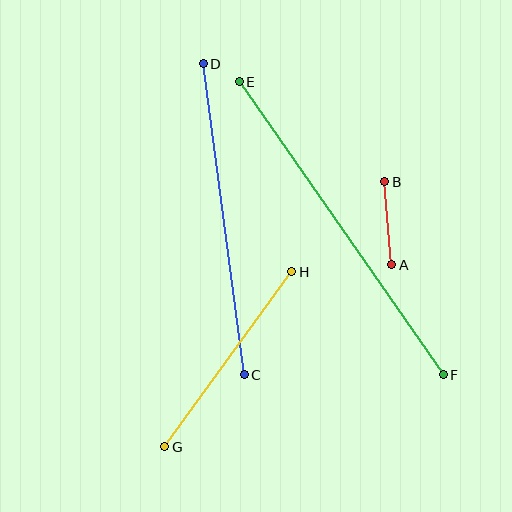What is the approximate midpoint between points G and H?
The midpoint is at approximately (228, 359) pixels.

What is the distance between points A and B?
The distance is approximately 83 pixels.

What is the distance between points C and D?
The distance is approximately 314 pixels.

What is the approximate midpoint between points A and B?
The midpoint is at approximately (388, 223) pixels.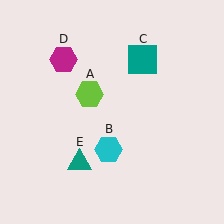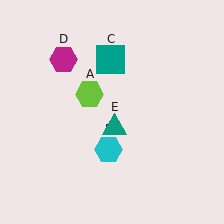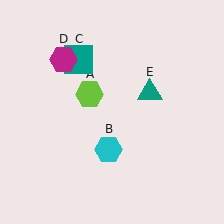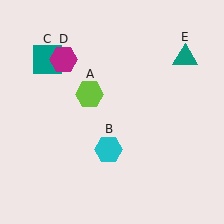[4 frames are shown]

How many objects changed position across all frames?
2 objects changed position: teal square (object C), teal triangle (object E).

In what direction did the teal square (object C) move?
The teal square (object C) moved left.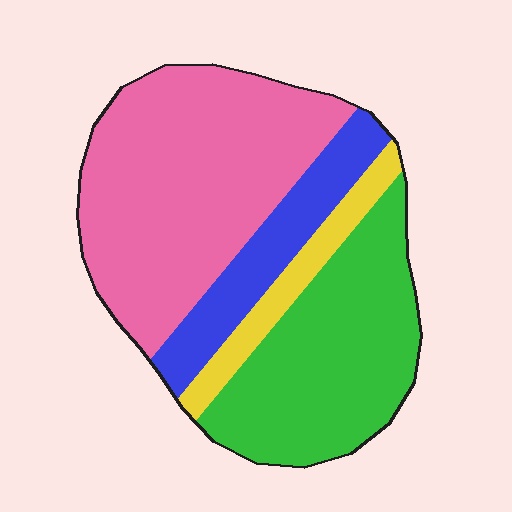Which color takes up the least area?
Yellow, at roughly 10%.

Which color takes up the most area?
Pink, at roughly 45%.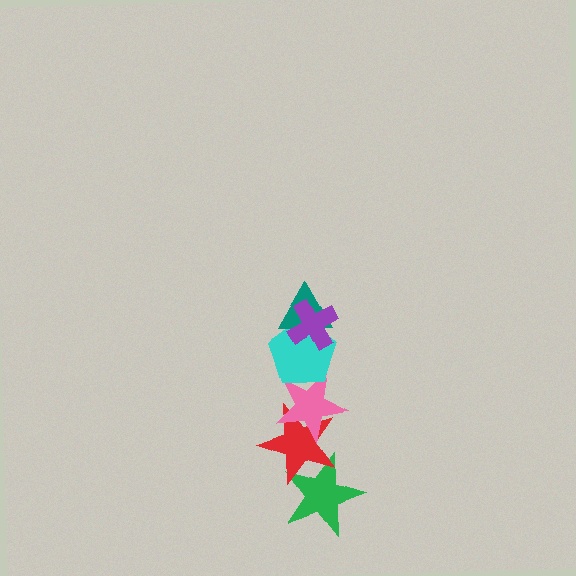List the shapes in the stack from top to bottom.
From top to bottom: the purple cross, the teal triangle, the cyan pentagon, the pink star, the red star, the green star.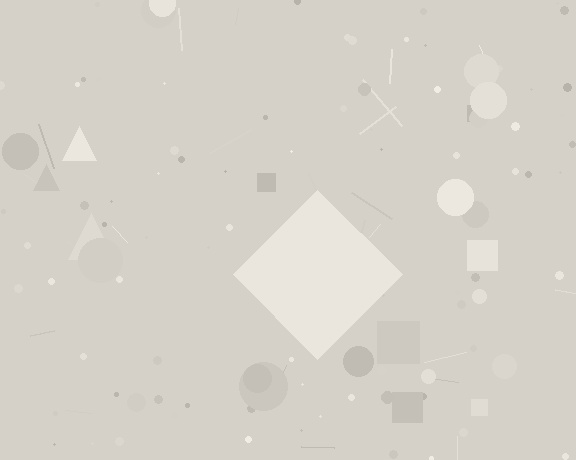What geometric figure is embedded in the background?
A diamond is embedded in the background.